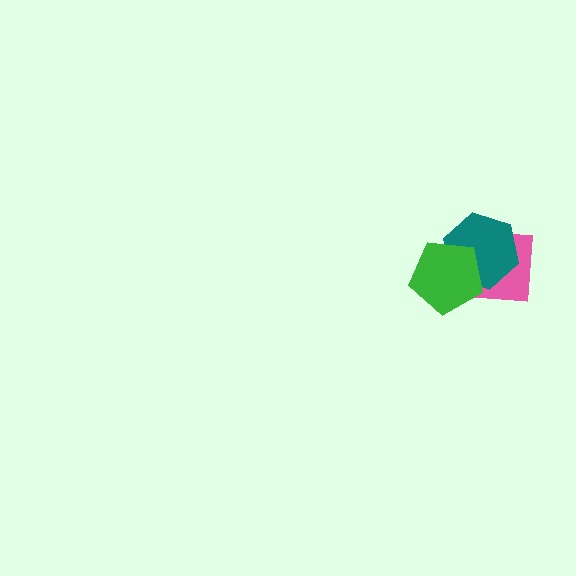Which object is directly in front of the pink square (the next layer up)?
The teal hexagon is directly in front of the pink square.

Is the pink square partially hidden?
Yes, it is partially covered by another shape.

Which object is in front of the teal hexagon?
The green pentagon is in front of the teal hexagon.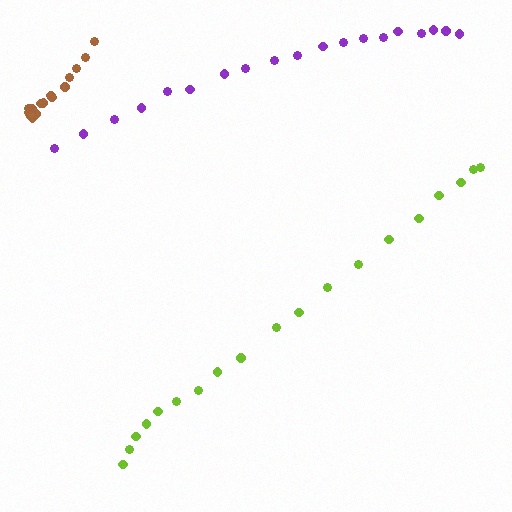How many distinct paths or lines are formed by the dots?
There are 3 distinct paths.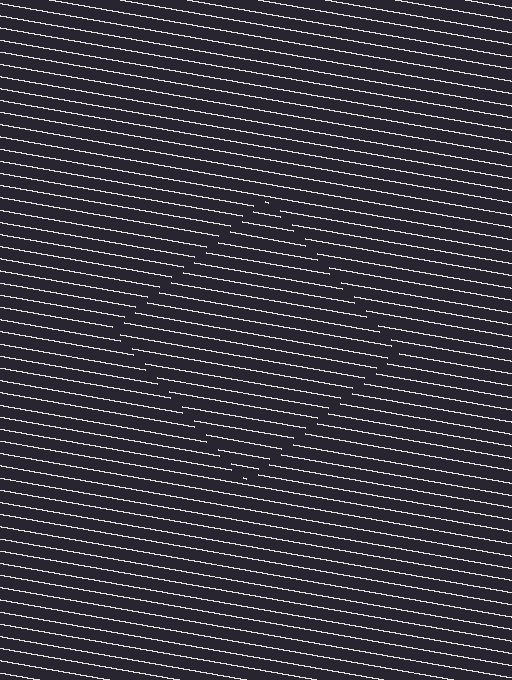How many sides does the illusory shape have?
4 sides — the line-ends trace a square.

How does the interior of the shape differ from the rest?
The interior of the shape contains the same grating, shifted by half a period — the contour is defined by the phase discontinuity where line-ends from the inner and outer gratings abut.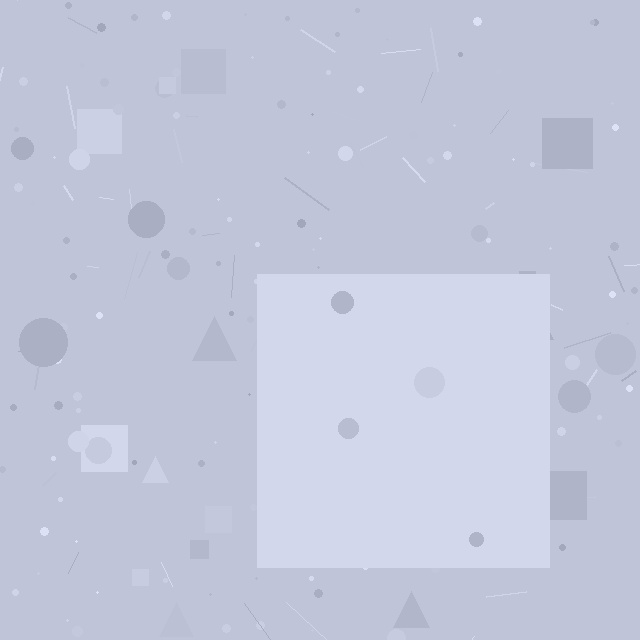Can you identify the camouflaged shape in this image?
The camouflaged shape is a square.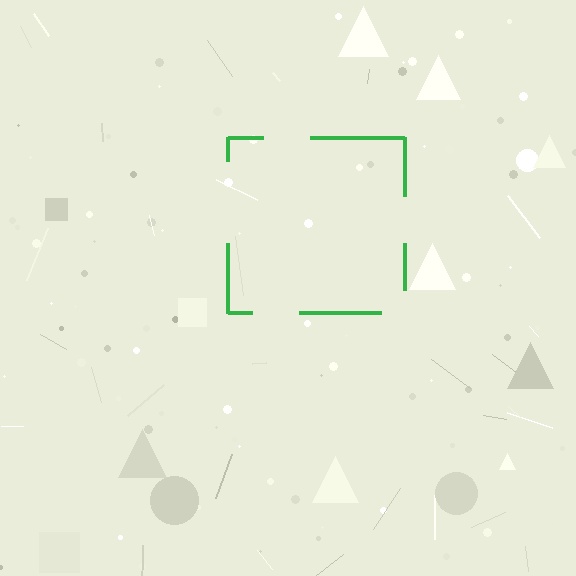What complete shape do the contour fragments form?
The contour fragments form a square.